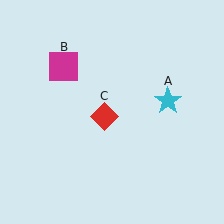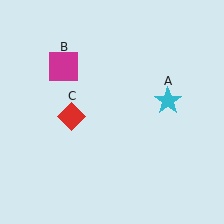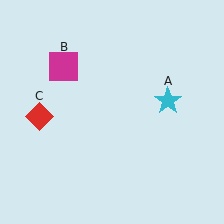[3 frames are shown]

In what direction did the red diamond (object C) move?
The red diamond (object C) moved left.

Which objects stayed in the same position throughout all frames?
Cyan star (object A) and magenta square (object B) remained stationary.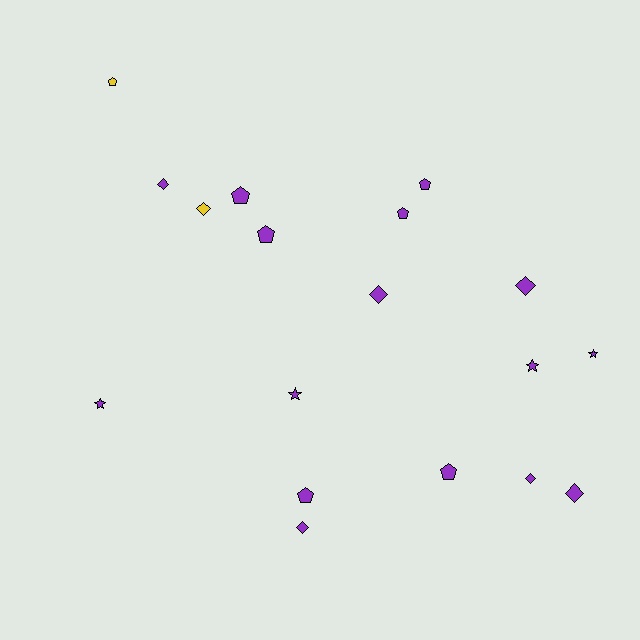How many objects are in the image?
There are 18 objects.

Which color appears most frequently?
Purple, with 16 objects.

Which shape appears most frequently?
Pentagon, with 7 objects.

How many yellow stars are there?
There are no yellow stars.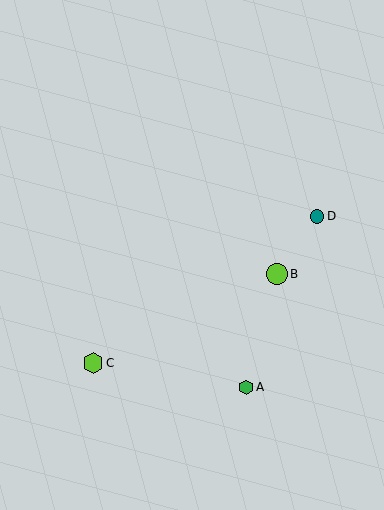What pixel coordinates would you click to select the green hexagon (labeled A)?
Click at (246, 387) to select the green hexagon A.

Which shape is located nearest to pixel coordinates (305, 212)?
The teal circle (labeled D) at (317, 216) is nearest to that location.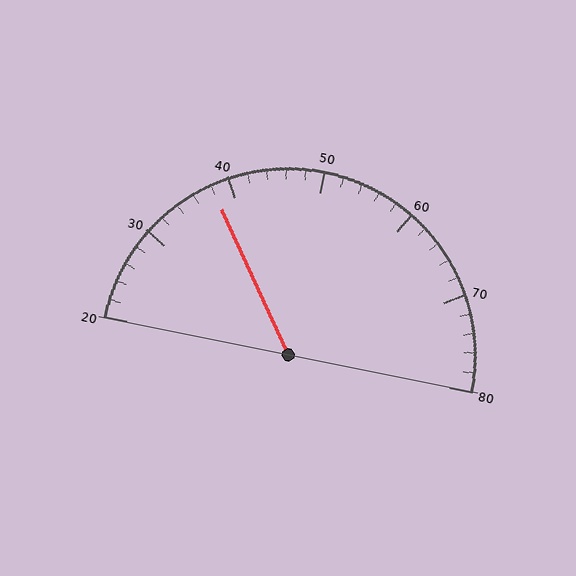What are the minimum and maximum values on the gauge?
The gauge ranges from 20 to 80.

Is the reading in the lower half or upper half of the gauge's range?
The reading is in the lower half of the range (20 to 80).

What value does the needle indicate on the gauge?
The needle indicates approximately 38.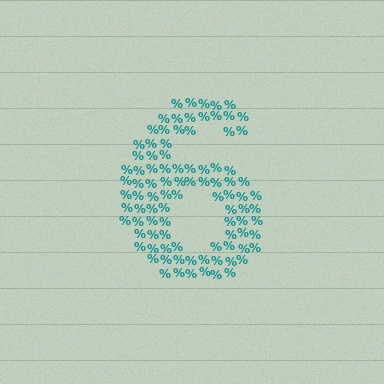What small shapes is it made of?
It is made of small percent signs.